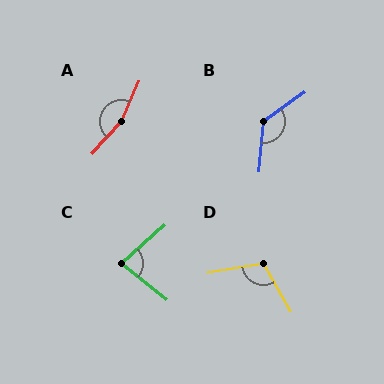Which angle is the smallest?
C, at approximately 80 degrees.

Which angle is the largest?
A, at approximately 162 degrees.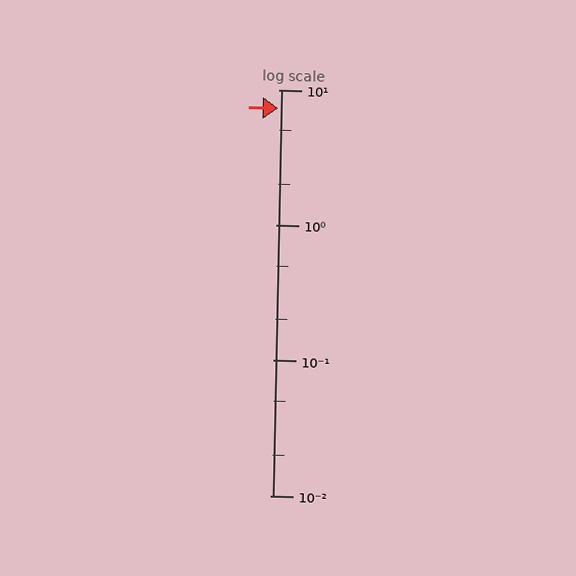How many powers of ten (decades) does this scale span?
The scale spans 3 decades, from 0.01 to 10.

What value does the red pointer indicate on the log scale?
The pointer indicates approximately 7.3.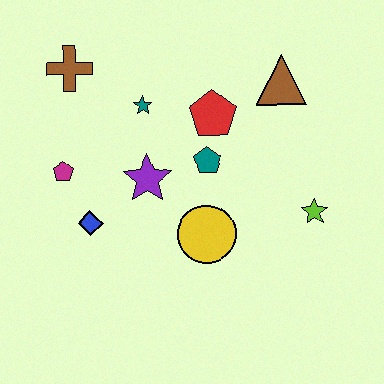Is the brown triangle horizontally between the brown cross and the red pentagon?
No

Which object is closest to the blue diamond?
The magenta pentagon is closest to the blue diamond.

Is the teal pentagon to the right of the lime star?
No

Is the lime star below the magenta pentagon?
Yes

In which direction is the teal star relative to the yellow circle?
The teal star is above the yellow circle.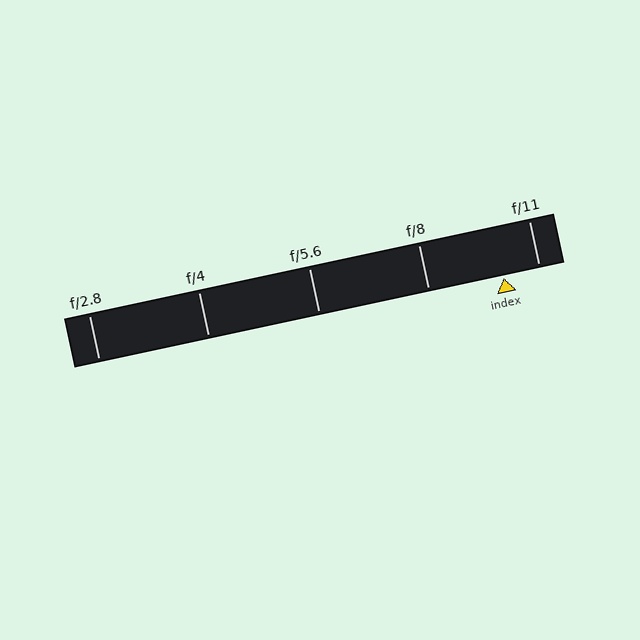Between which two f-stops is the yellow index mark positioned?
The index mark is between f/8 and f/11.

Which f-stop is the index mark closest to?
The index mark is closest to f/11.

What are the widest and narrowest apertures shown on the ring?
The widest aperture shown is f/2.8 and the narrowest is f/11.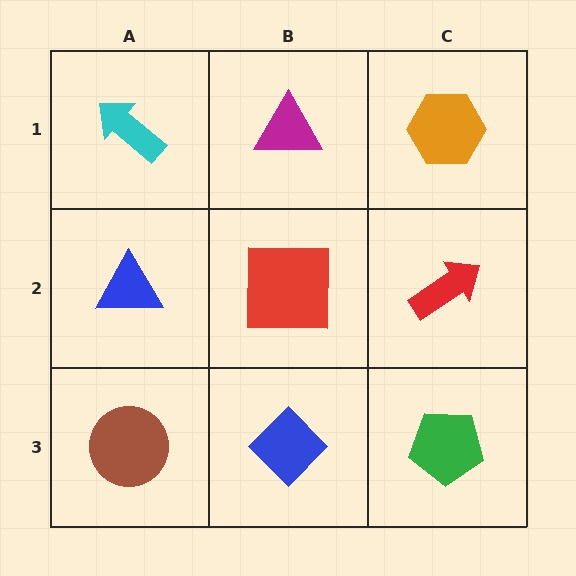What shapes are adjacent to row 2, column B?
A magenta triangle (row 1, column B), a blue diamond (row 3, column B), a blue triangle (row 2, column A), a red arrow (row 2, column C).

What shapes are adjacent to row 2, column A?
A cyan arrow (row 1, column A), a brown circle (row 3, column A), a red square (row 2, column B).